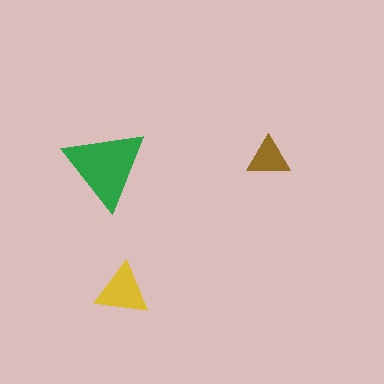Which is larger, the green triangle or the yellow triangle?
The green one.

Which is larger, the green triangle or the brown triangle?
The green one.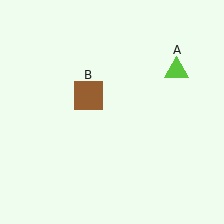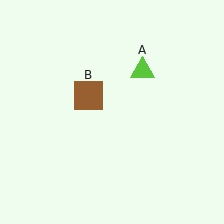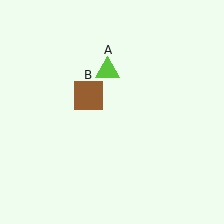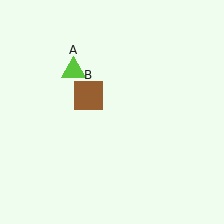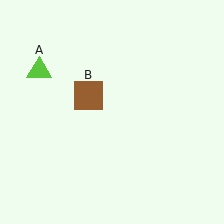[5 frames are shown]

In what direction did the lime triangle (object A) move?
The lime triangle (object A) moved left.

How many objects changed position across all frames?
1 object changed position: lime triangle (object A).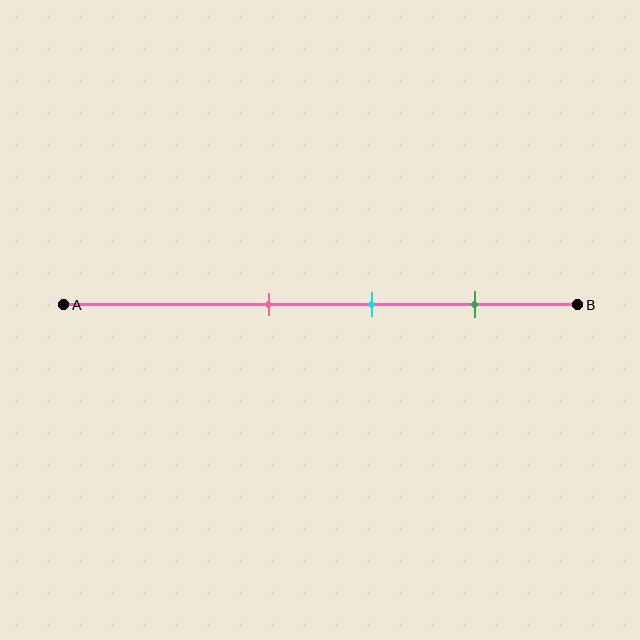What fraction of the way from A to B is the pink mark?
The pink mark is approximately 40% (0.4) of the way from A to B.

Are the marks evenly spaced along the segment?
Yes, the marks are approximately evenly spaced.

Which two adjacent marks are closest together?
The pink and cyan marks are the closest adjacent pair.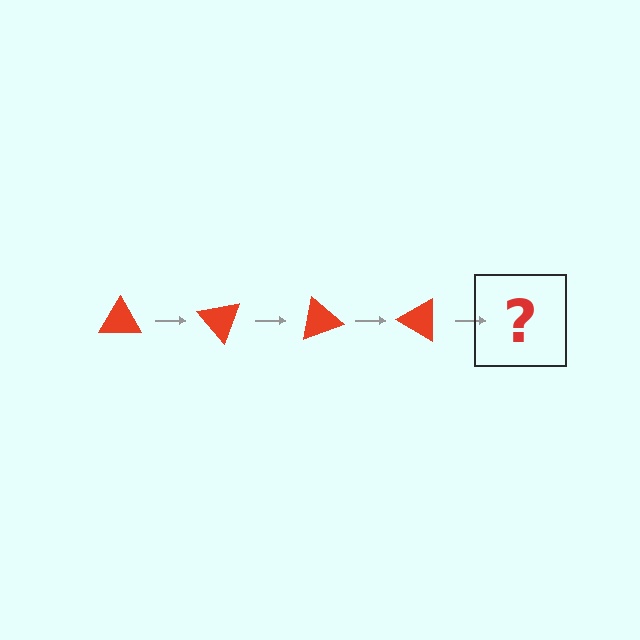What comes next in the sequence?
The next element should be a red triangle rotated 200 degrees.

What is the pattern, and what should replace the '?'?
The pattern is that the triangle rotates 50 degrees each step. The '?' should be a red triangle rotated 200 degrees.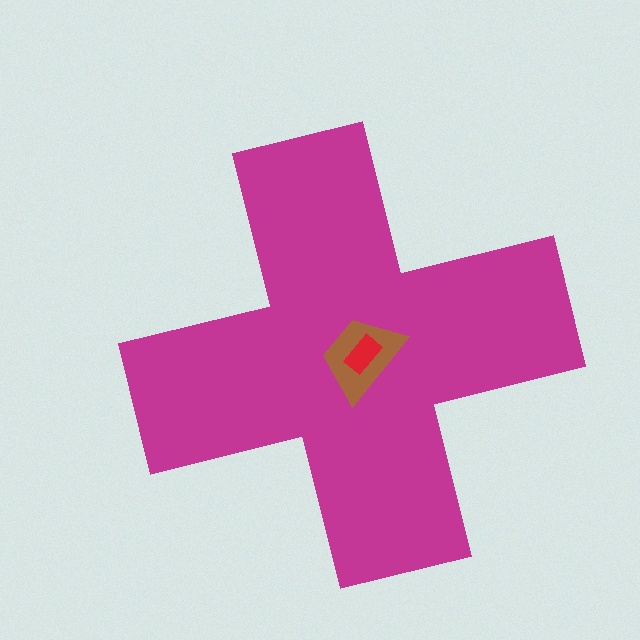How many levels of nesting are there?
3.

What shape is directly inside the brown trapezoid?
The red rectangle.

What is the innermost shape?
The red rectangle.